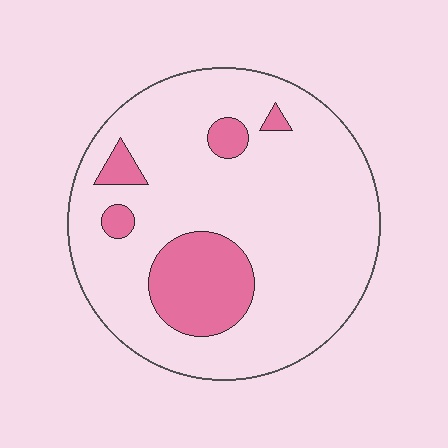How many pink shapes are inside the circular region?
5.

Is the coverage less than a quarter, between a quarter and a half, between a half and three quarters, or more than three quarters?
Less than a quarter.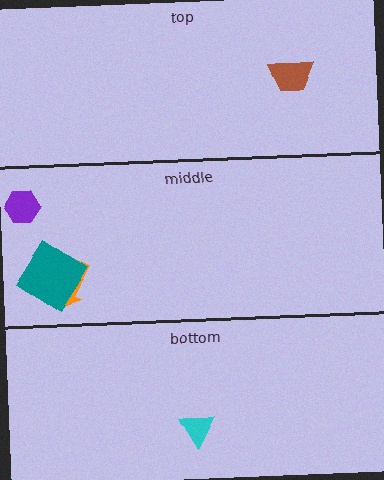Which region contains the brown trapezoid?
The top region.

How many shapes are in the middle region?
3.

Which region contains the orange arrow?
The middle region.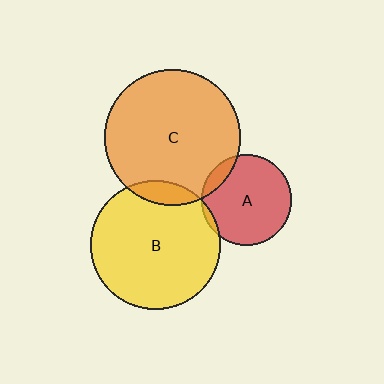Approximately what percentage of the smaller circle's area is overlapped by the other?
Approximately 5%.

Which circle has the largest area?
Circle C (orange).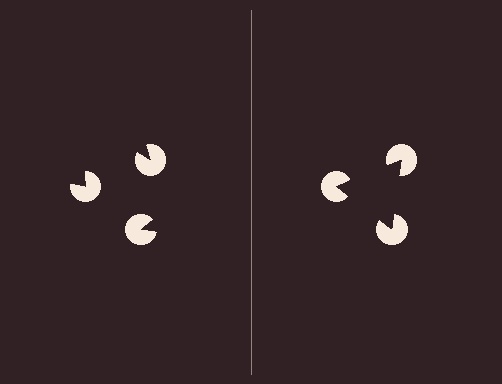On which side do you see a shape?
An illusory triangle appears on the right side. On the left side the wedge cuts are rotated, so no coherent shape forms.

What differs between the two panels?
The pac-man discs are positioned identically on both sides; only the wedge orientations differ. On the right they align to a triangle; on the left they are misaligned.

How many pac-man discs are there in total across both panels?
6 — 3 on each side.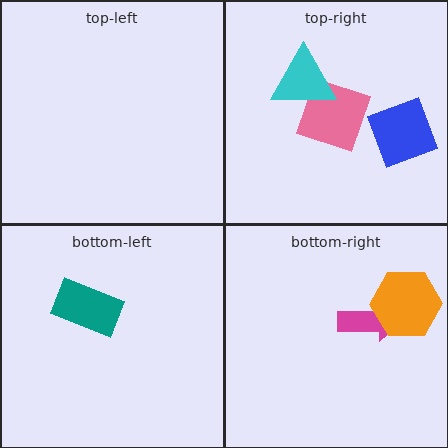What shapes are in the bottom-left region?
The teal rectangle.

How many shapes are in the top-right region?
3.